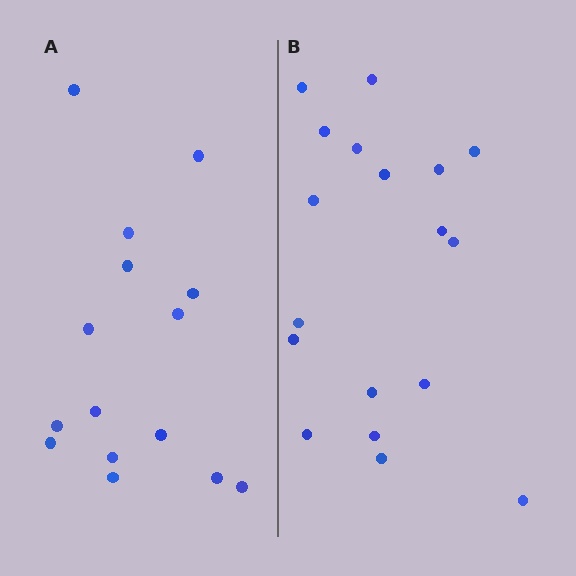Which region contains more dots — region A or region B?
Region B (the right region) has more dots.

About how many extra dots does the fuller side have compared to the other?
Region B has just a few more — roughly 2 or 3 more dots than region A.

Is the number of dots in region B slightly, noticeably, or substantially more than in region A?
Region B has only slightly more — the two regions are fairly close. The ratio is roughly 1.2 to 1.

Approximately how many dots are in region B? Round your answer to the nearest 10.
About 20 dots. (The exact count is 18, which rounds to 20.)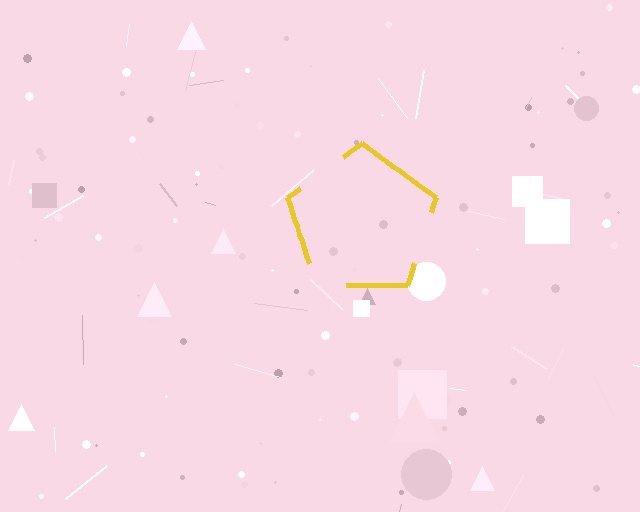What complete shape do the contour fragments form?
The contour fragments form a pentagon.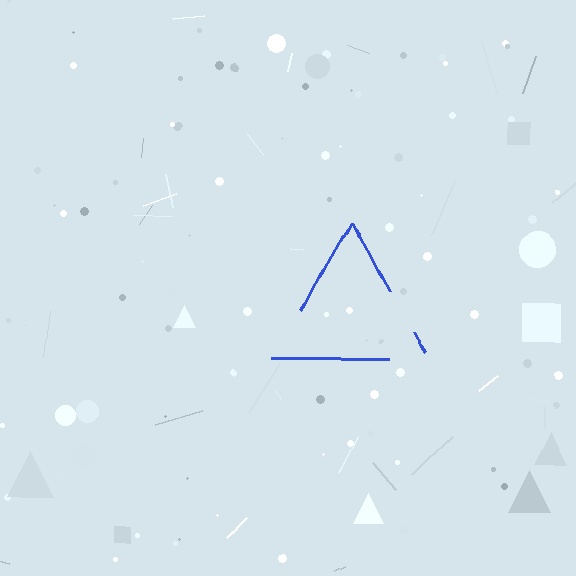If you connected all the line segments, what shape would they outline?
They would outline a triangle.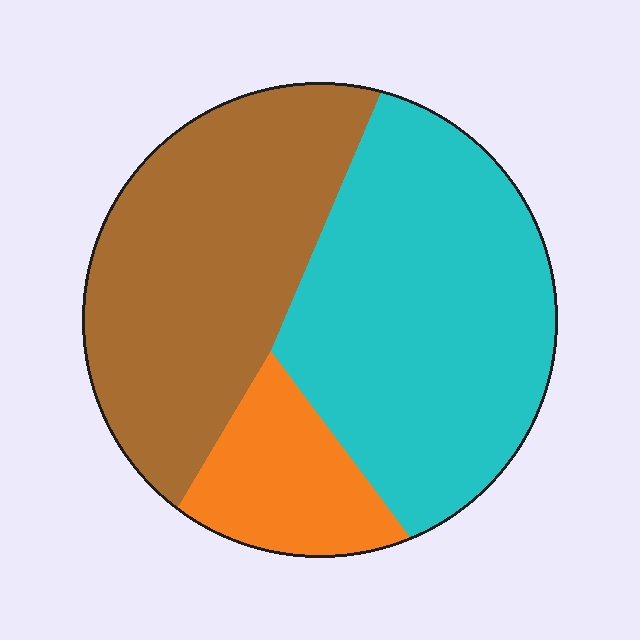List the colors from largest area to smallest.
From largest to smallest: cyan, brown, orange.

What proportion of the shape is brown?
Brown covers about 40% of the shape.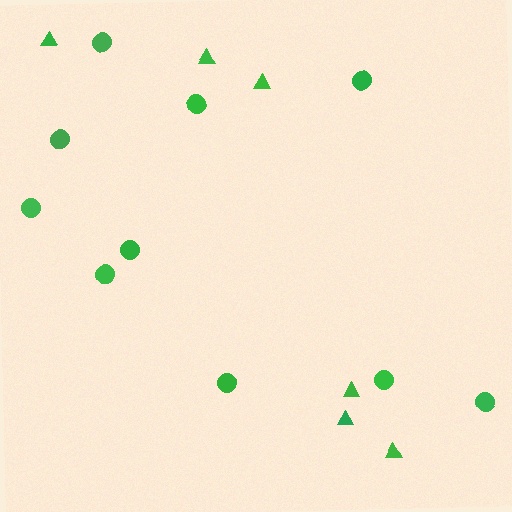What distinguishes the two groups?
There are 2 groups: one group of triangles (6) and one group of circles (10).